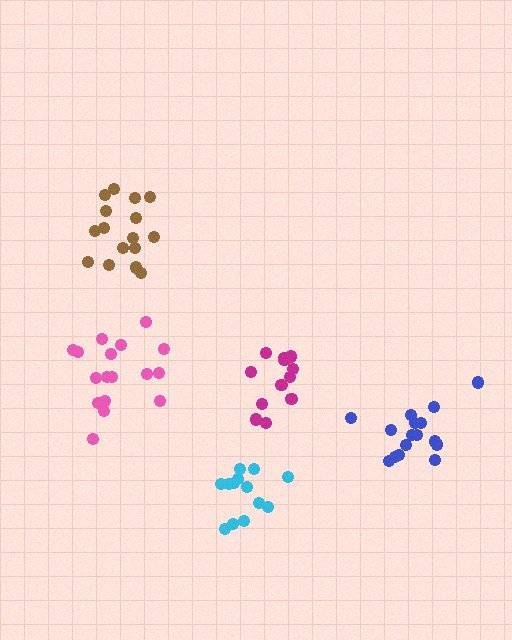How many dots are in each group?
Group 1: 12 dots, Group 2: 16 dots, Group 3: 13 dots, Group 4: 16 dots, Group 5: 17 dots (74 total).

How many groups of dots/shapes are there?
There are 5 groups.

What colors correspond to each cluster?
The clusters are colored: magenta, brown, cyan, blue, pink.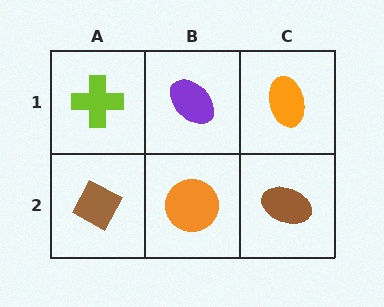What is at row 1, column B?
A purple ellipse.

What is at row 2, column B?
An orange circle.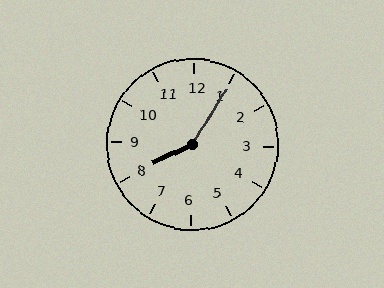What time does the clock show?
8:05.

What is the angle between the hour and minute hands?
Approximately 148 degrees.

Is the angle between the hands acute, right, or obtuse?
It is obtuse.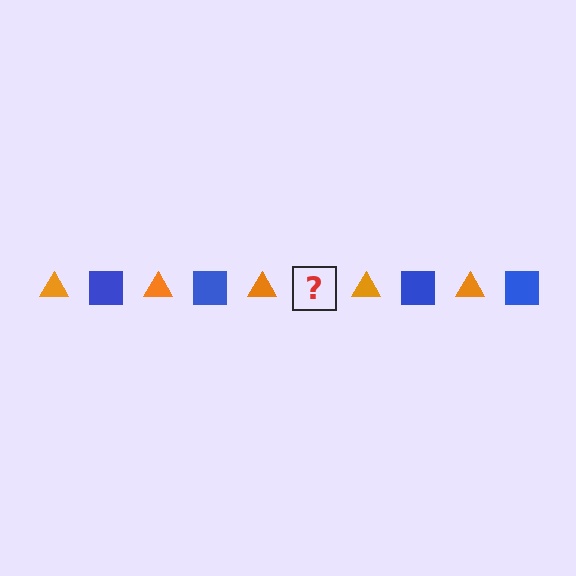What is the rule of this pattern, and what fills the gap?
The rule is that the pattern alternates between orange triangle and blue square. The gap should be filled with a blue square.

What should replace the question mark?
The question mark should be replaced with a blue square.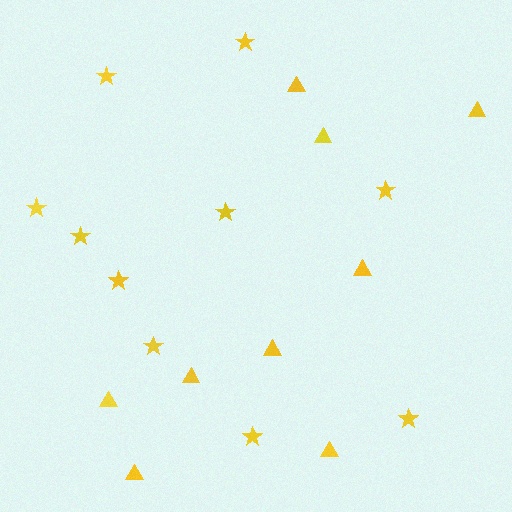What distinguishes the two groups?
There are 2 groups: one group of triangles (9) and one group of stars (10).